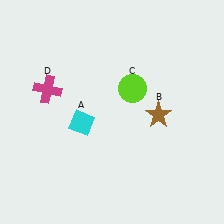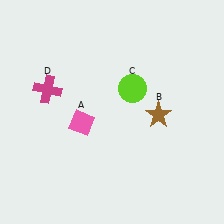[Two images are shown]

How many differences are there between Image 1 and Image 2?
There is 1 difference between the two images.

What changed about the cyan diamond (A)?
In Image 1, A is cyan. In Image 2, it changed to pink.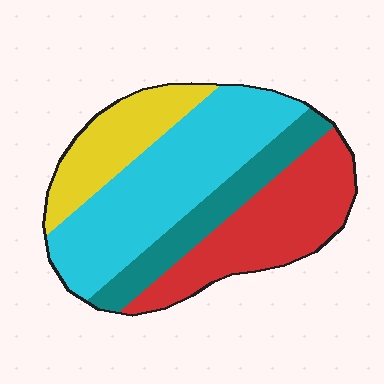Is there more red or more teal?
Red.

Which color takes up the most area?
Cyan, at roughly 40%.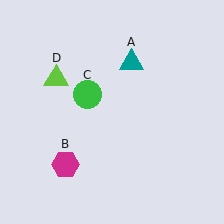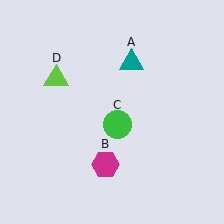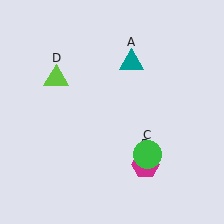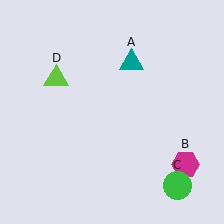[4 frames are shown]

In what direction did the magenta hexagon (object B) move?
The magenta hexagon (object B) moved right.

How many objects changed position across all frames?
2 objects changed position: magenta hexagon (object B), green circle (object C).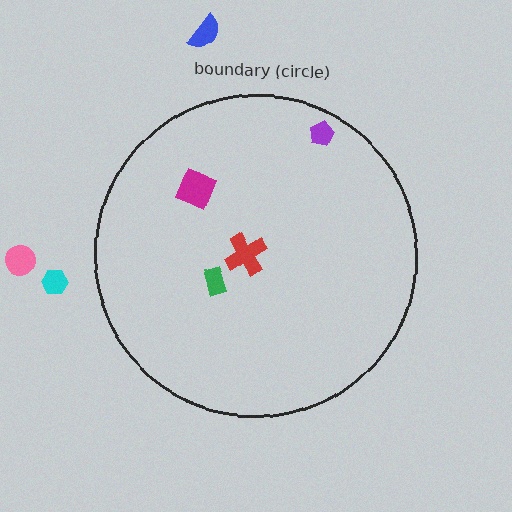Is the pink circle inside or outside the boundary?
Outside.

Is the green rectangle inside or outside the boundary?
Inside.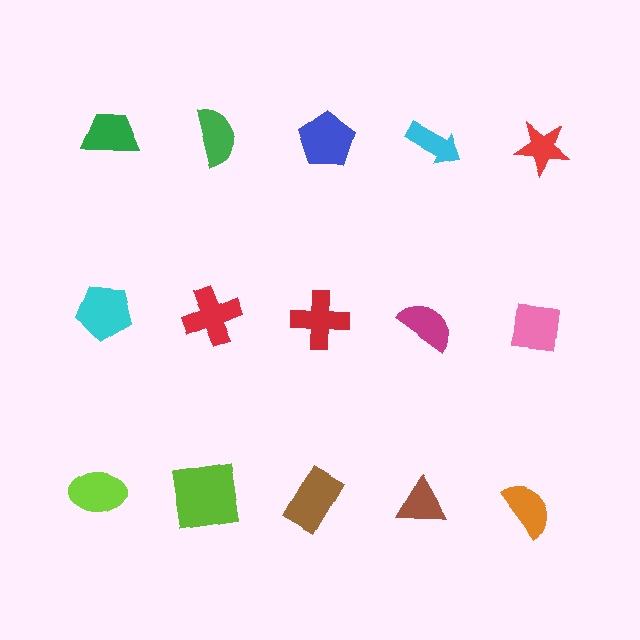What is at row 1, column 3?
A blue pentagon.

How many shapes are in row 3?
5 shapes.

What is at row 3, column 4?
A brown triangle.